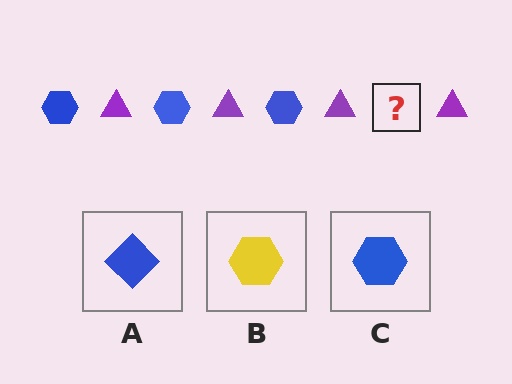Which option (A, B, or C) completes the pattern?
C.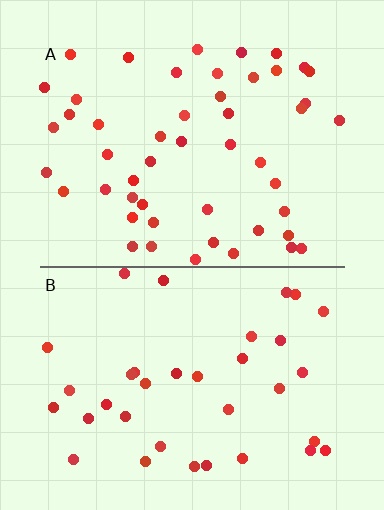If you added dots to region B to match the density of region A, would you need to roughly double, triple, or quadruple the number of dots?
Approximately double.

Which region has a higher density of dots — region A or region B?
A (the top).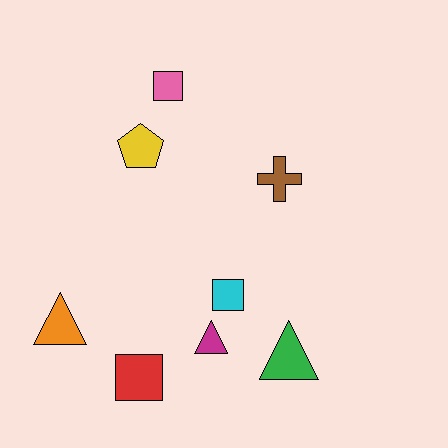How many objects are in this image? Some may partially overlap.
There are 8 objects.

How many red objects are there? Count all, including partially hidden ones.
There is 1 red object.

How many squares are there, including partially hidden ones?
There are 3 squares.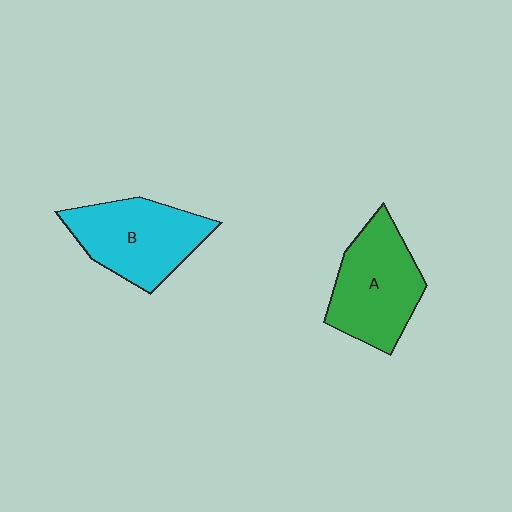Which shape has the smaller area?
Shape B (cyan).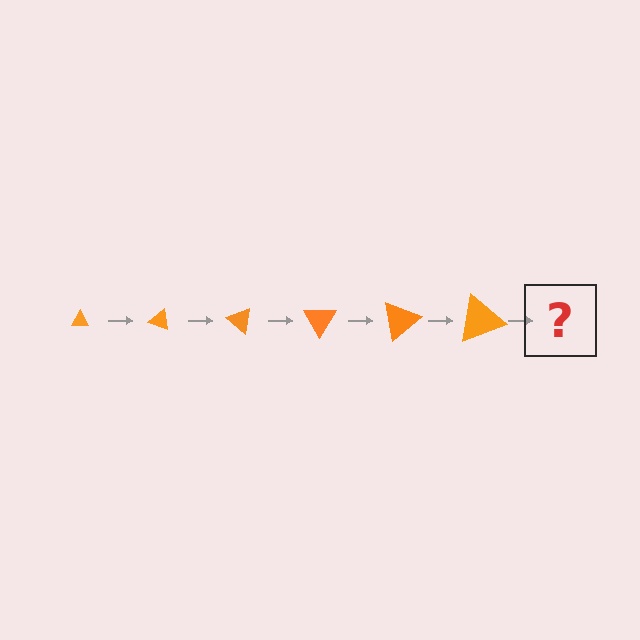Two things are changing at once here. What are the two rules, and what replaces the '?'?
The two rules are that the triangle grows larger each step and it rotates 20 degrees each step. The '?' should be a triangle, larger than the previous one and rotated 120 degrees from the start.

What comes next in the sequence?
The next element should be a triangle, larger than the previous one and rotated 120 degrees from the start.